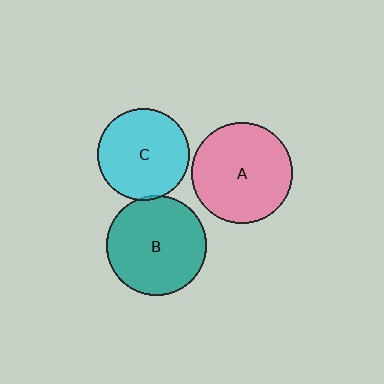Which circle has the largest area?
Circle A (pink).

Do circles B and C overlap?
Yes.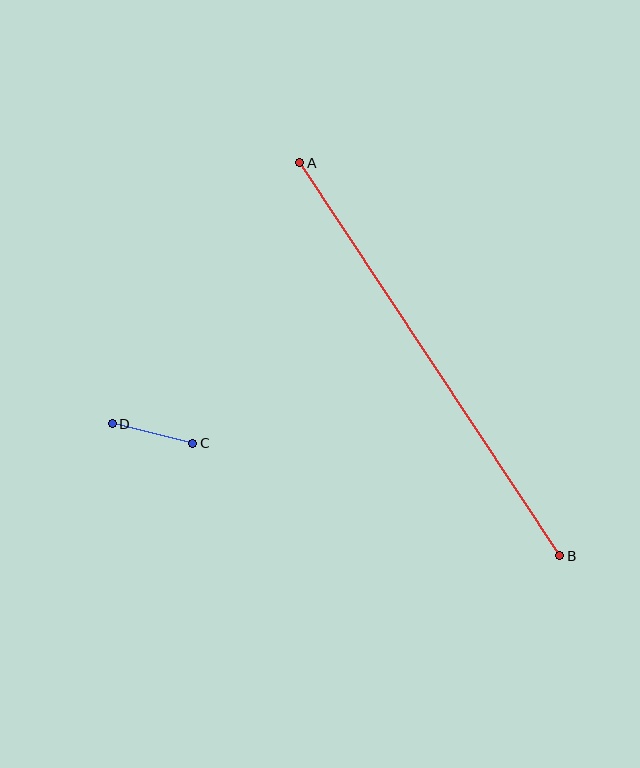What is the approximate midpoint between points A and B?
The midpoint is at approximately (430, 359) pixels.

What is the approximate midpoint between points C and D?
The midpoint is at approximately (152, 433) pixels.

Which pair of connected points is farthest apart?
Points A and B are farthest apart.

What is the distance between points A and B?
The distance is approximately 471 pixels.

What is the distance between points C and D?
The distance is approximately 83 pixels.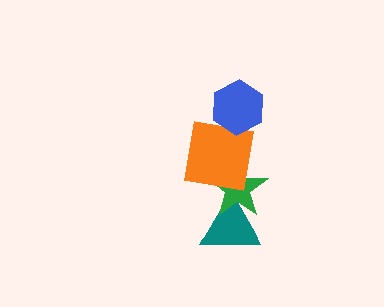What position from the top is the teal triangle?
The teal triangle is 4th from the top.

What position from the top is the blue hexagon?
The blue hexagon is 1st from the top.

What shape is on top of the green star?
The orange square is on top of the green star.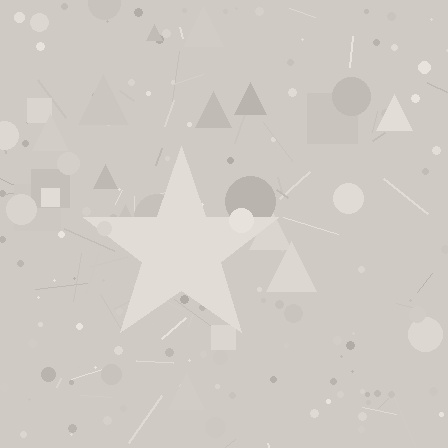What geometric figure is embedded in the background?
A star is embedded in the background.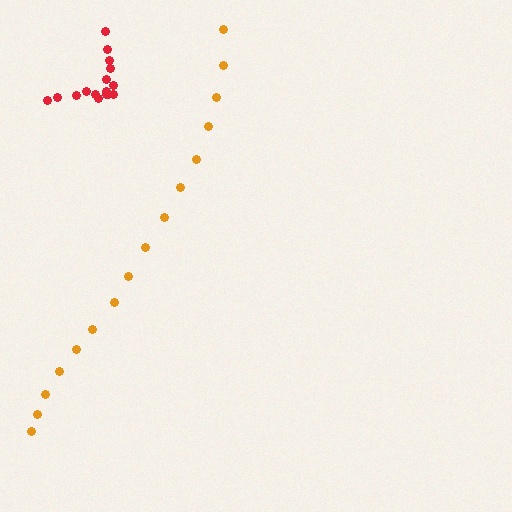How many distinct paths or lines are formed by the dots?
There are 2 distinct paths.